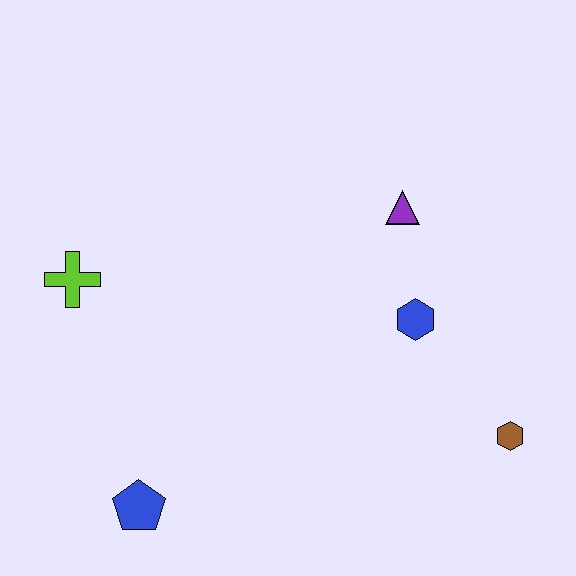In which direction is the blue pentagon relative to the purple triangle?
The blue pentagon is below the purple triangle.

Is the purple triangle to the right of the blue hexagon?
No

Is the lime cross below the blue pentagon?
No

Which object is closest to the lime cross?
The blue pentagon is closest to the lime cross.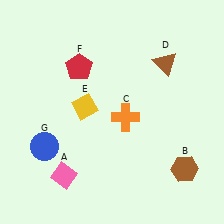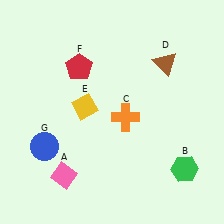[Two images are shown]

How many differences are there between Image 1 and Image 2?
There is 1 difference between the two images.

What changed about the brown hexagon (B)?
In Image 1, B is brown. In Image 2, it changed to green.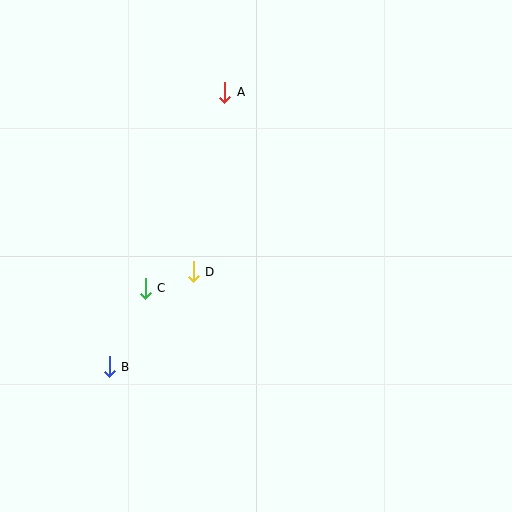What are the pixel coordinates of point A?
Point A is at (225, 92).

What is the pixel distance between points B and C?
The distance between B and C is 87 pixels.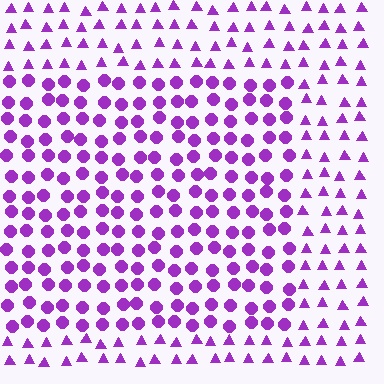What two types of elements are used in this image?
The image uses circles inside the rectangle region and triangles outside it.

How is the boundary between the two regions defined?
The boundary is defined by a change in element shape: circles inside vs. triangles outside. All elements share the same color and spacing.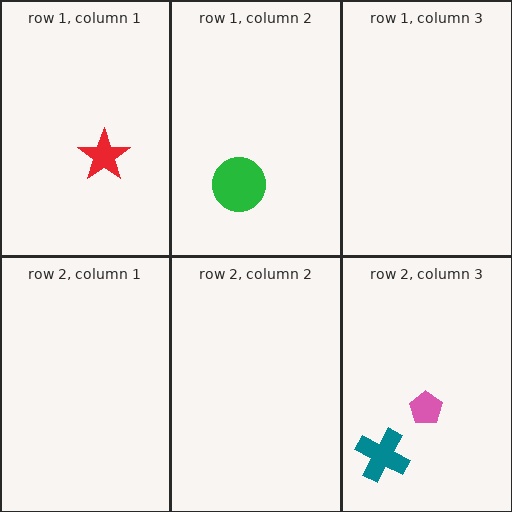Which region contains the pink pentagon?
The row 2, column 3 region.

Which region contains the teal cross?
The row 2, column 3 region.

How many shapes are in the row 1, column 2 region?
1.